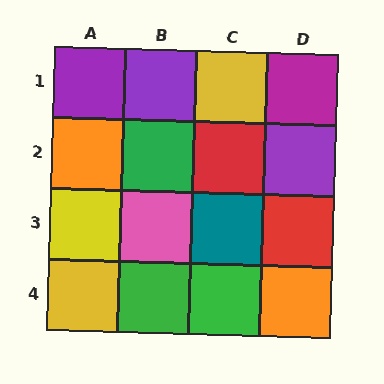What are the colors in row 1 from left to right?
Purple, purple, yellow, magenta.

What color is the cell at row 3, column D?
Red.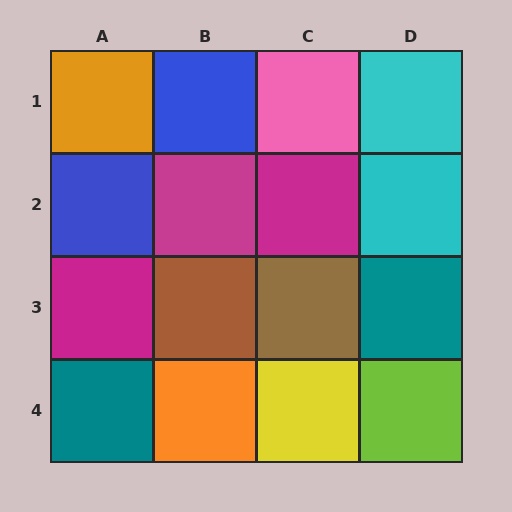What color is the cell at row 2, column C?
Magenta.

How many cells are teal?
2 cells are teal.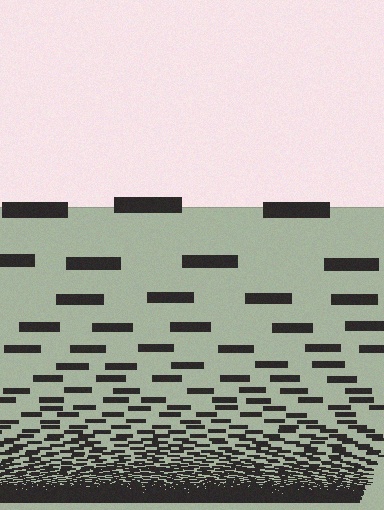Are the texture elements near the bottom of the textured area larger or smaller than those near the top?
Smaller. The gradient is inverted — elements near the bottom are smaller and denser.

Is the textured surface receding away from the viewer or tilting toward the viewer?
The surface appears to tilt toward the viewer. Texture elements get larger and sparser toward the top.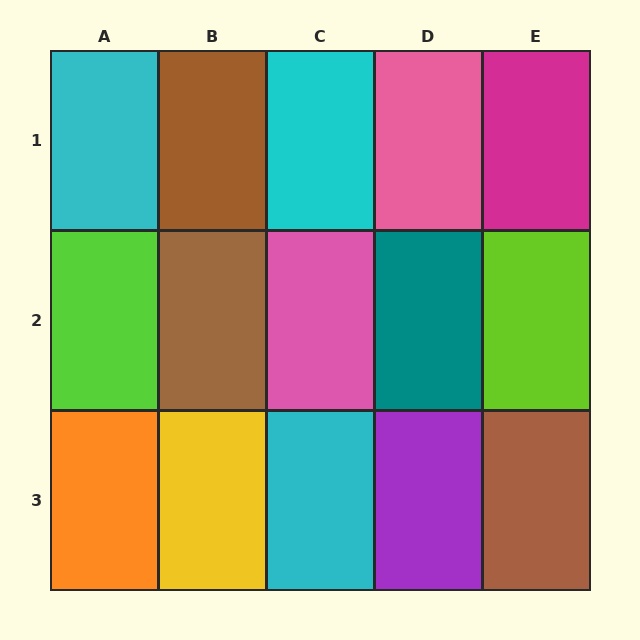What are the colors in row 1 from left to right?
Cyan, brown, cyan, pink, magenta.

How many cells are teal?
1 cell is teal.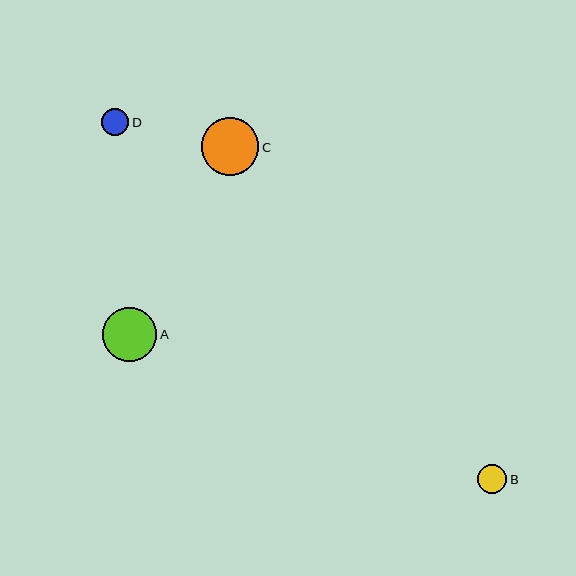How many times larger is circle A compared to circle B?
Circle A is approximately 1.9 times the size of circle B.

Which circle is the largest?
Circle C is the largest with a size of approximately 58 pixels.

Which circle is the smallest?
Circle D is the smallest with a size of approximately 27 pixels.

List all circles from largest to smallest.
From largest to smallest: C, A, B, D.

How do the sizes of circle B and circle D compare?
Circle B and circle D are approximately the same size.